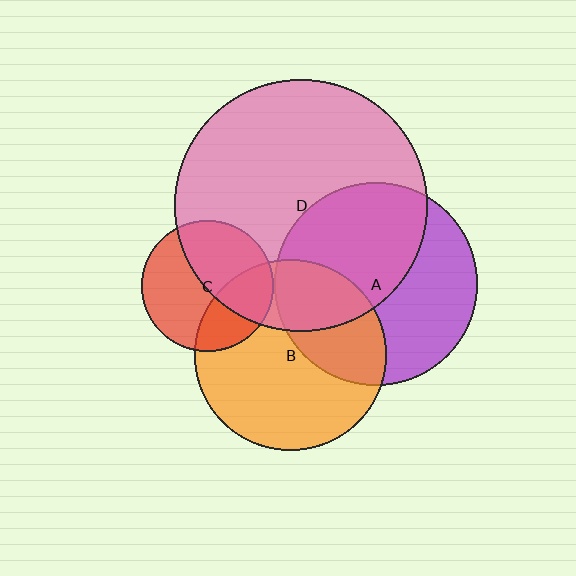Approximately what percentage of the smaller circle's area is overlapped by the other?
Approximately 30%.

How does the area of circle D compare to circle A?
Approximately 1.5 times.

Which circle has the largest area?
Circle D (pink).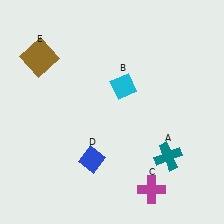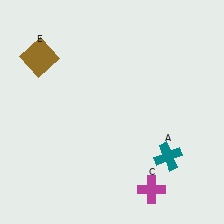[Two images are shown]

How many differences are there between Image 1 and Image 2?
There are 2 differences between the two images.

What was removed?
The blue diamond (D), the cyan diamond (B) were removed in Image 2.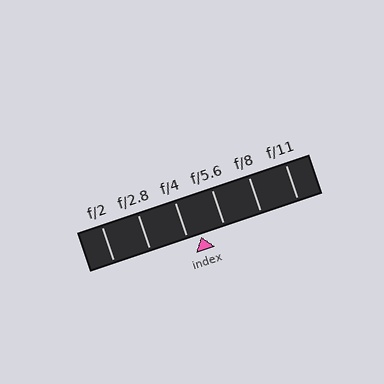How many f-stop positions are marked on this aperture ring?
There are 6 f-stop positions marked.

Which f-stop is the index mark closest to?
The index mark is closest to f/4.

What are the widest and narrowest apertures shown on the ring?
The widest aperture shown is f/2 and the narrowest is f/11.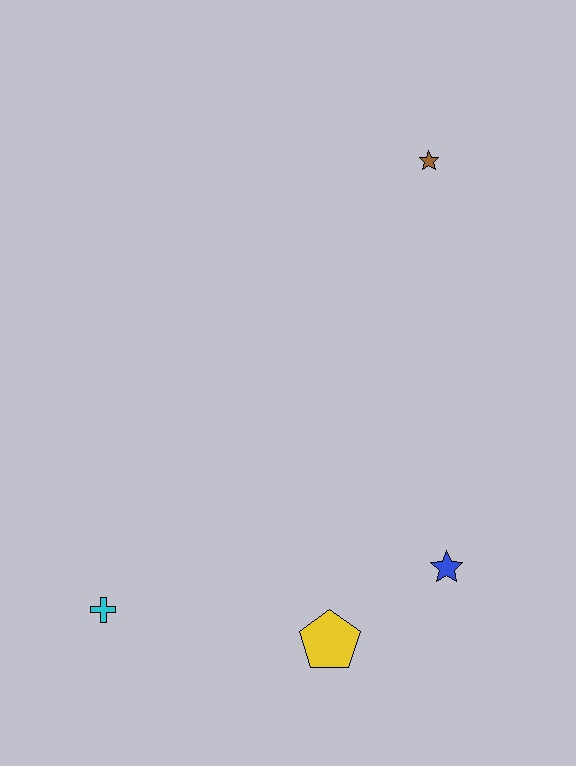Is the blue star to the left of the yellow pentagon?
No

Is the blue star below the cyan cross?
No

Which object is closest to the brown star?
The blue star is closest to the brown star.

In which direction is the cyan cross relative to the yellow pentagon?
The cyan cross is to the left of the yellow pentagon.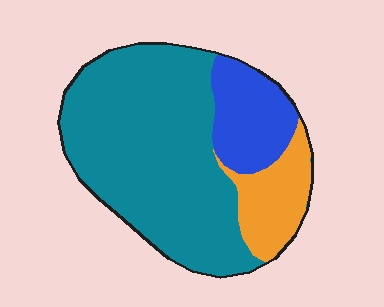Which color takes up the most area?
Teal, at roughly 70%.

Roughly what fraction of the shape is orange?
Orange covers 15% of the shape.